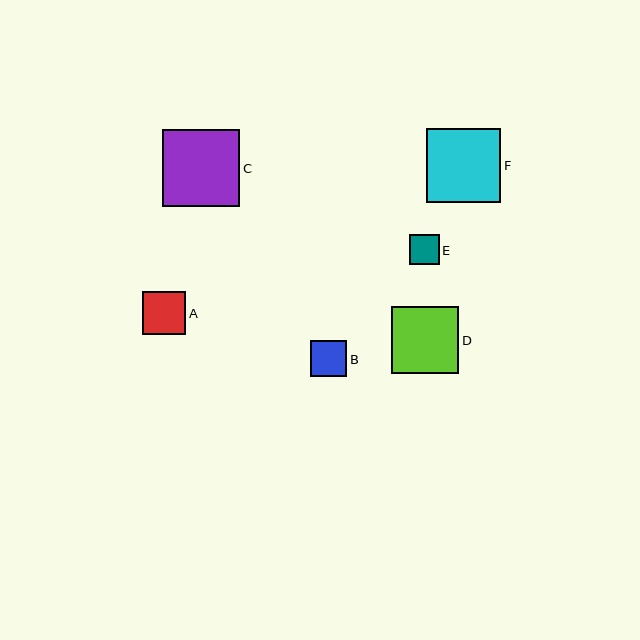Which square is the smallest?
Square E is the smallest with a size of approximately 30 pixels.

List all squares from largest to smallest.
From largest to smallest: C, F, D, A, B, E.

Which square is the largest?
Square C is the largest with a size of approximately 77 pixels.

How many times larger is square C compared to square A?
Square C is approximately 1.8 times the size of square A.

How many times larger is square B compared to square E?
Square B is approximately 1.2 times the size of square E.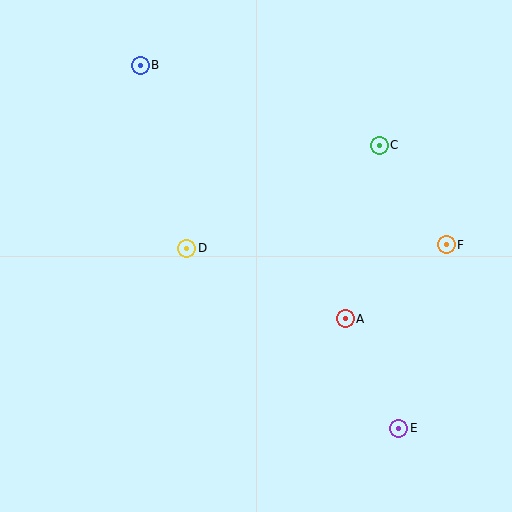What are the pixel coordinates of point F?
Point F is at (446, 245).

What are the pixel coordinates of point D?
Point D is at (187, 248).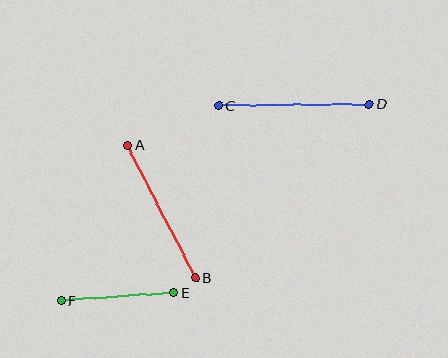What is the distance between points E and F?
The distance is approximately 113 pixels.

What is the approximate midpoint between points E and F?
The midpoint is at approximately (117, 297) pixels.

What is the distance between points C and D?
The distance is approximately 151 pixels.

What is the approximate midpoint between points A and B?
The midpoint is at approximately (161, 212) pixels.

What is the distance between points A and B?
The distance is approximately 149 pixels.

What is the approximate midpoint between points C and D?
The midpoint is at approximately (294, 105) pixels.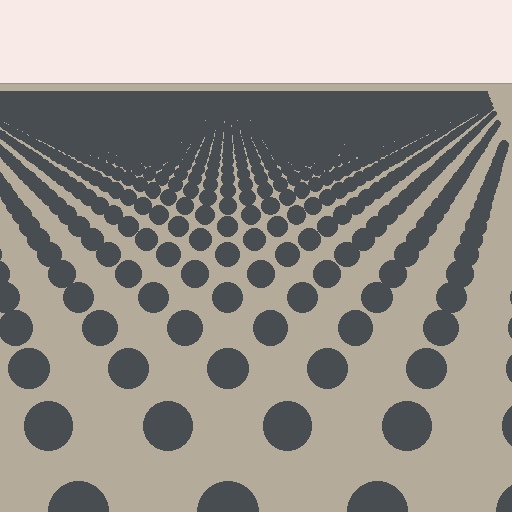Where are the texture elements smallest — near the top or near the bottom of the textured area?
Near the top.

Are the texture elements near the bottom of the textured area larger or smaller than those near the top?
Larger. Near the bottom, elements are closer to the viewer and appear at a bigger on-screen size.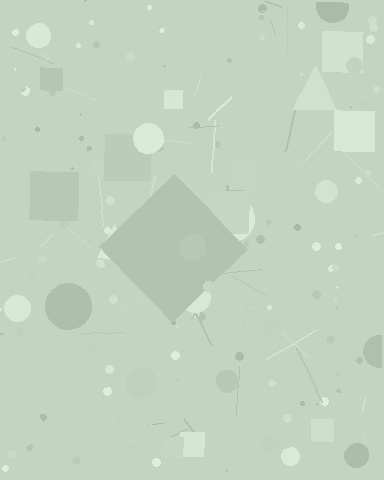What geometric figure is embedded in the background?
A diamond is embedded in the background.